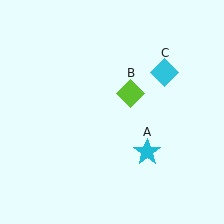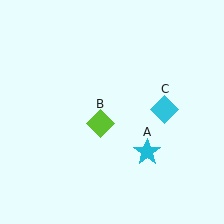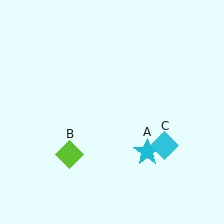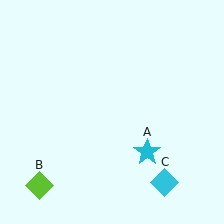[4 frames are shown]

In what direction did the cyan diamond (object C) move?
The cyan diamond (object C) moved down.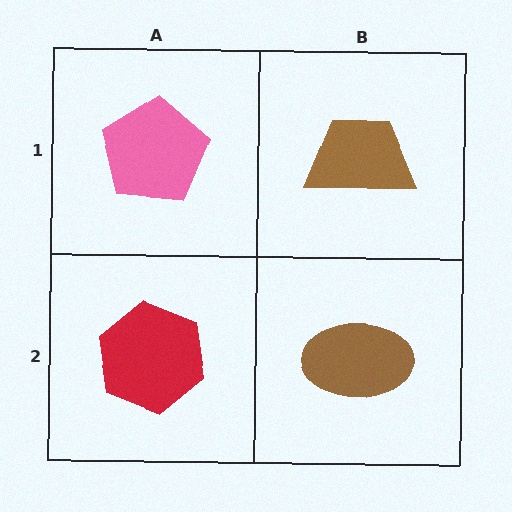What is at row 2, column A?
A red hexagon.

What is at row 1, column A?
A pink pentagon.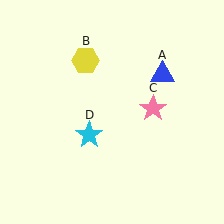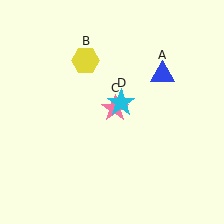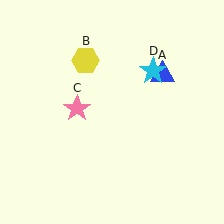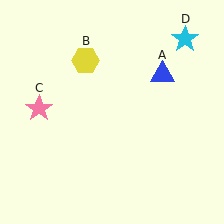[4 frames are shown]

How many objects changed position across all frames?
2 objects changed position: pink star (object C), cyan star (object D).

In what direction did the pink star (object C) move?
The pink star (object C) moved left.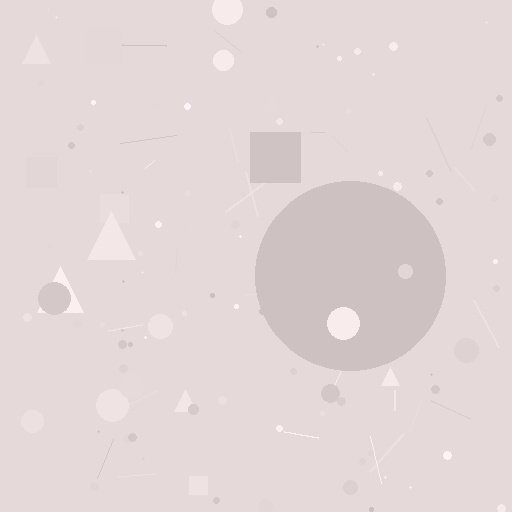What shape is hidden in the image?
A circle is hidden in the image.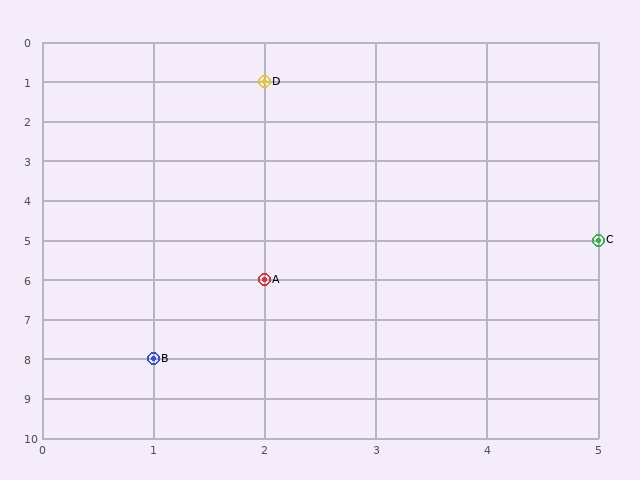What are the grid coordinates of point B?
Point B is at grid coordinates (1, 8).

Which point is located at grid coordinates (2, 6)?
Point A is at (2, 6).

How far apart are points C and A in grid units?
Points C and A are 3 columns and 1 row apart (about 3.2 grid units diagonally).